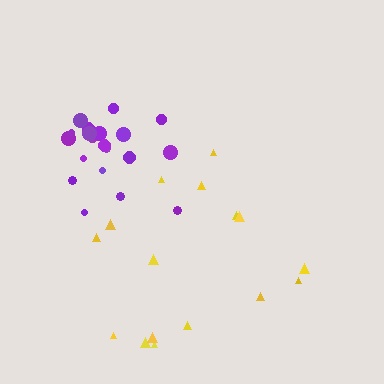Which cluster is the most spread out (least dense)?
Yellow.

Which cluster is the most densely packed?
Purple.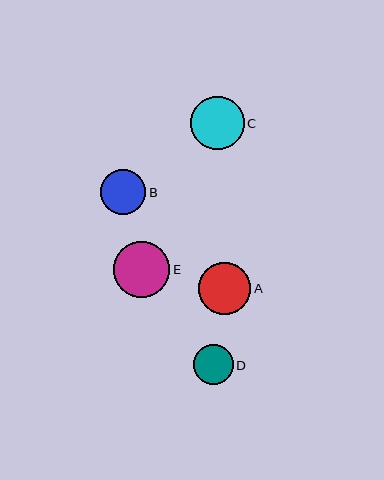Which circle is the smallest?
Circle D is the smallest with a size of approximately 40 pixels.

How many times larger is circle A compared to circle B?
Circle A is approximately 1.1 times the size of circle B.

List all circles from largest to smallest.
From largest to smallest: E, C, A, B, D.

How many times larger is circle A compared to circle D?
Circle A is approximately 1.3 times the size of circle D.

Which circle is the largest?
Circle E is the largest with a size of approximately 56 pixels.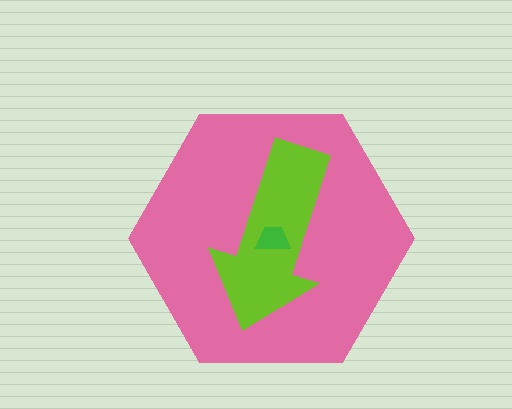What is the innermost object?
The green trapezoid.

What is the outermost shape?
The pink hexagon.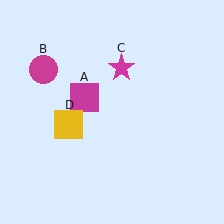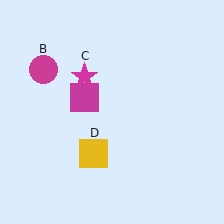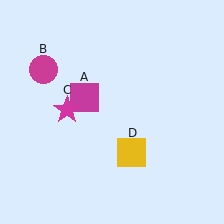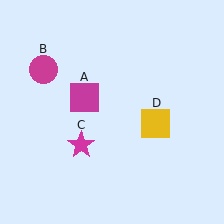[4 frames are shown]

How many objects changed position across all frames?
2 objects changed position: magenta star (object C), yellow square (object D).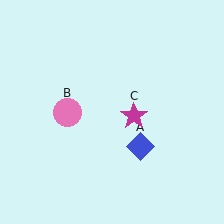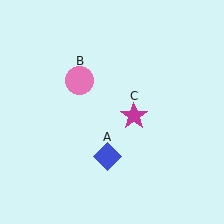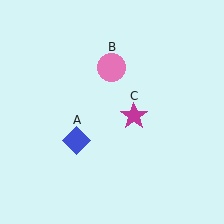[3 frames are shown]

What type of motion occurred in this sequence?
The blue diamond (object A), pink circle (object B) rotated clockwise around the center of the scene.